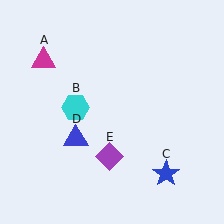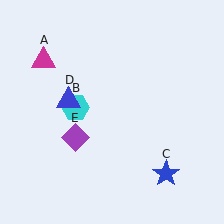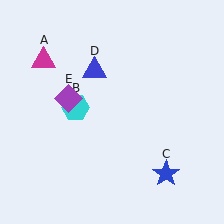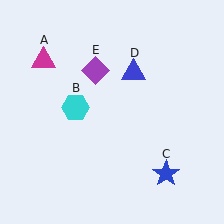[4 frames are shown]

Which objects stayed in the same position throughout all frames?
Magenta triangle (object A) and cyan hexagon (object B) and blue star (object C) remained stationary.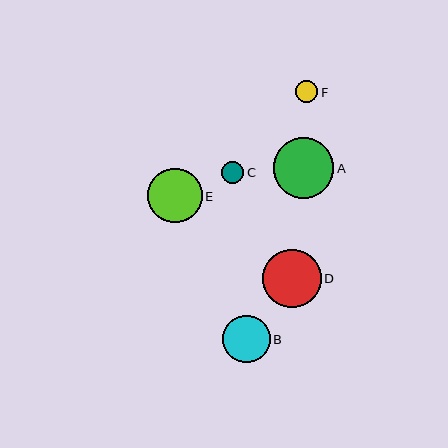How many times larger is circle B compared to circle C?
Circle B is approximately 2.1 times the size of circle C.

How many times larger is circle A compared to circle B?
Circle A is approximately 1.3 times the size of circle B.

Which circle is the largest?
Circle A is the largest with a size of approximately 61 pixels.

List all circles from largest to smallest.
From largest to smallest: A, D, E, B, F, C.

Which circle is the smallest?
Circle C is the smallest with a size of approximately 22 pixels.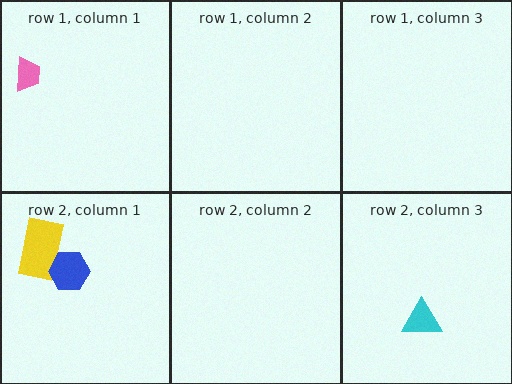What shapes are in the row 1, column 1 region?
The pink trapezoid.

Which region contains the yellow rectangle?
The row 2, column 1 region.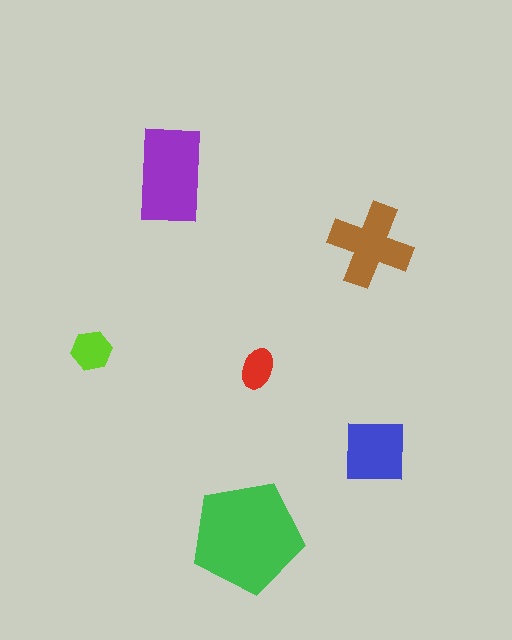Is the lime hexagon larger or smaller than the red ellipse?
Larger.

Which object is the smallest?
The red ellipse.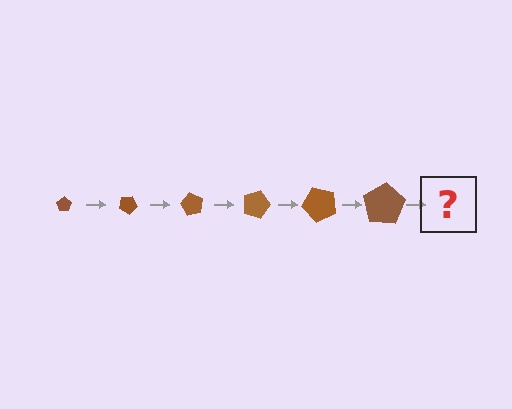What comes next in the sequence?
The next element should be a pentagon, larger than the previous one and rotated 180 degrees from the start.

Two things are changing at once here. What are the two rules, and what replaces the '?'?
The two rules are that the pentagon grows larger each step and it rotates 30 degrees each step. The '?' should be a pentagon, larger than the previous one and rotated 180 degrees from the start.